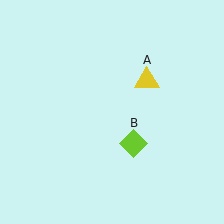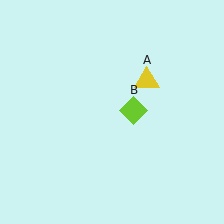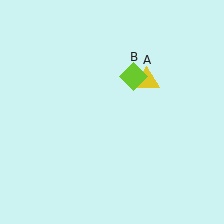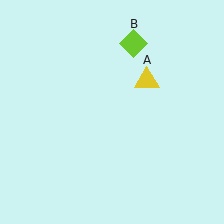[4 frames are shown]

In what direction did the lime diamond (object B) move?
The lime diamond (object B) moved up.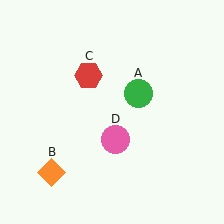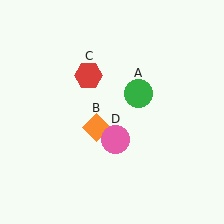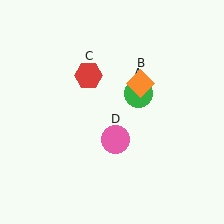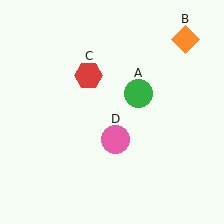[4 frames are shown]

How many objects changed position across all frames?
1 object changed position: orange diamond (object B).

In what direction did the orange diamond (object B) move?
The orange diamond (object B) moved up and to the right.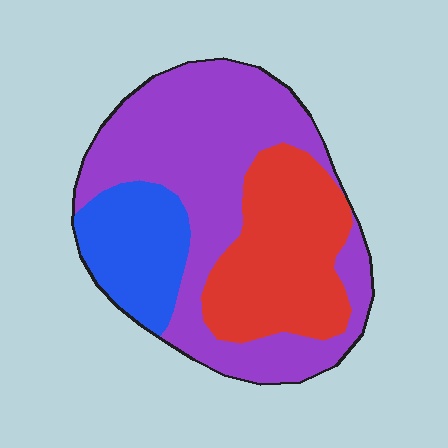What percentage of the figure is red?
Red covers about 30% of the figure.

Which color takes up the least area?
Blue, at roughly 20%.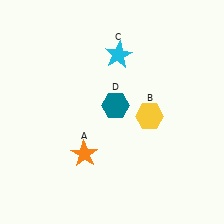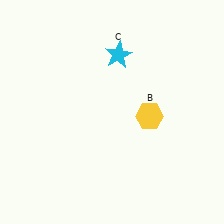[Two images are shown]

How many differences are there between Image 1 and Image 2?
There are 2 differences between the two images.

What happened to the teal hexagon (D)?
The teal hexagon (D) was removed in Image 2. It was in the top-right area of Image 1.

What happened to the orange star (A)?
The orange star (A) was removed in Image 2. It was in the bottom-left area of Image 1.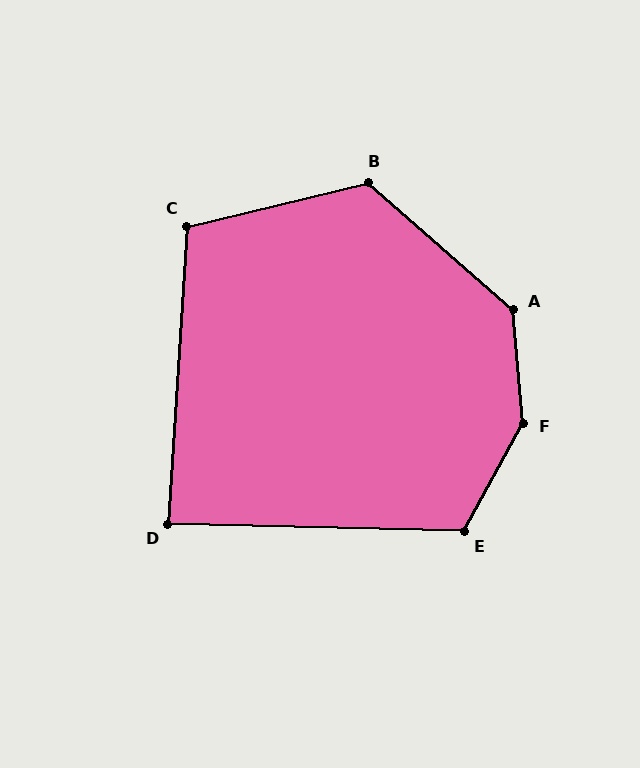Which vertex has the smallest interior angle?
D, at approximately 88 degrees.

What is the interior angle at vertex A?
Approximately 136 degrees (obtuse).